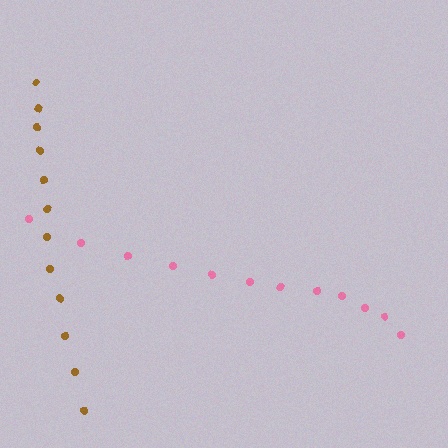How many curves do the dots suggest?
There are 2 distinct paths.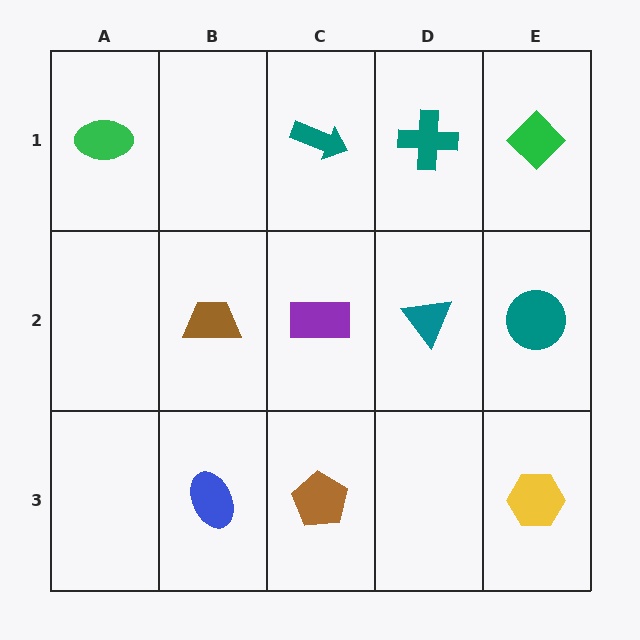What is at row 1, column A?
A green ellipse.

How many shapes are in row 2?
4 shapes.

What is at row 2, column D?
A teal triangle.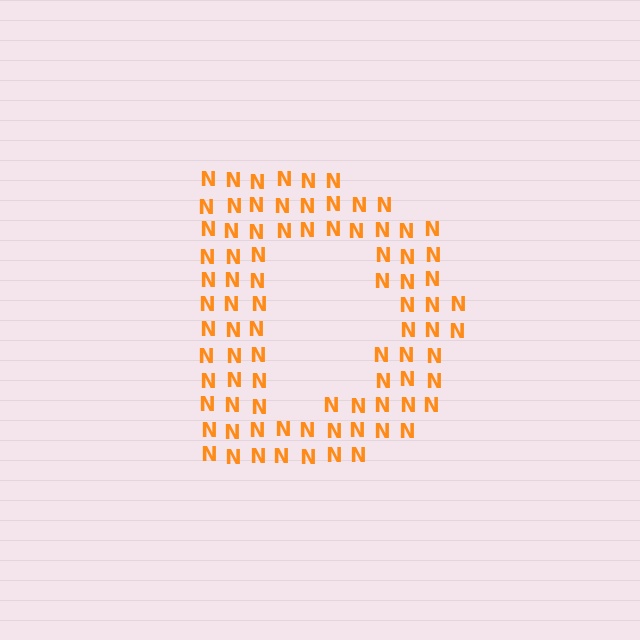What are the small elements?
The small elements are letter N's.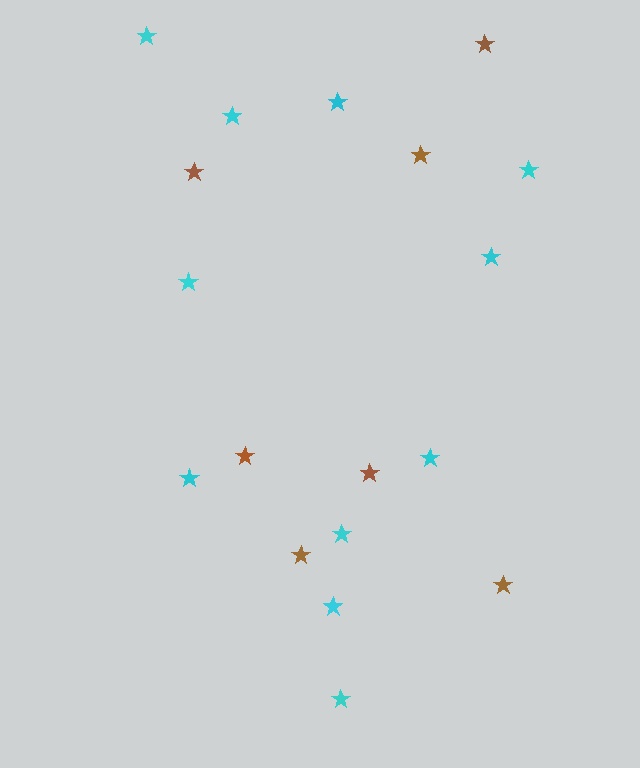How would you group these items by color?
There are 2 groups: one group of brown stars (7) and one group of cyan stars (11).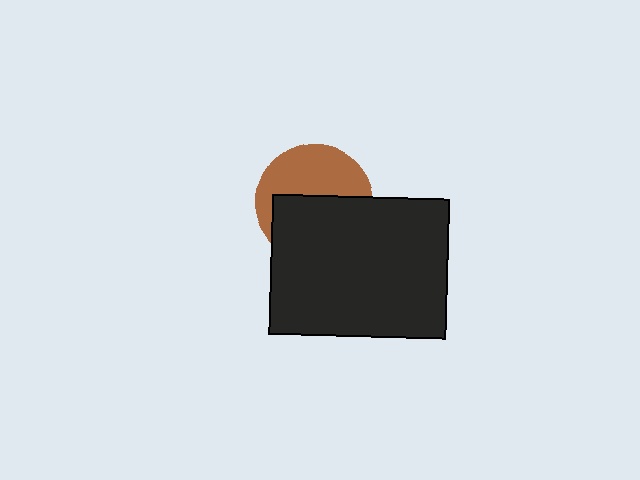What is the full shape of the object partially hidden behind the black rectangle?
The partially hidden object is a brown circle.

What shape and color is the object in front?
The object in front is a black rectangle.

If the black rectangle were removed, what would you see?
You would see the complete brown circle.